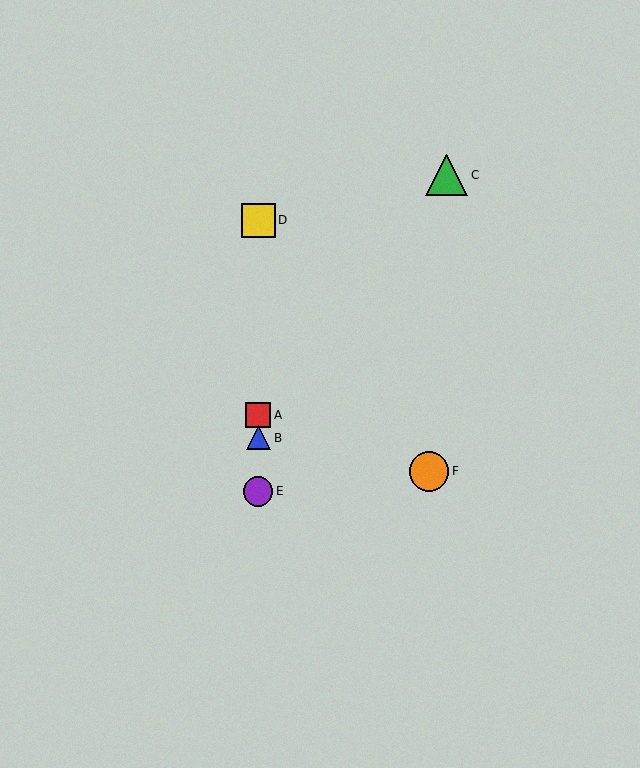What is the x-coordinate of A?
Object A is at x≈258.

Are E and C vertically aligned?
No, E is at x≈258 and C is at x≈447.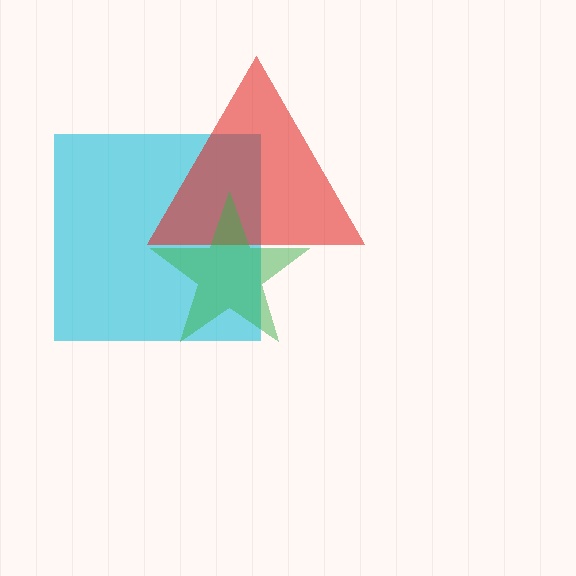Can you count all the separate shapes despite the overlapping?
Yes, there are 3 separate shapes.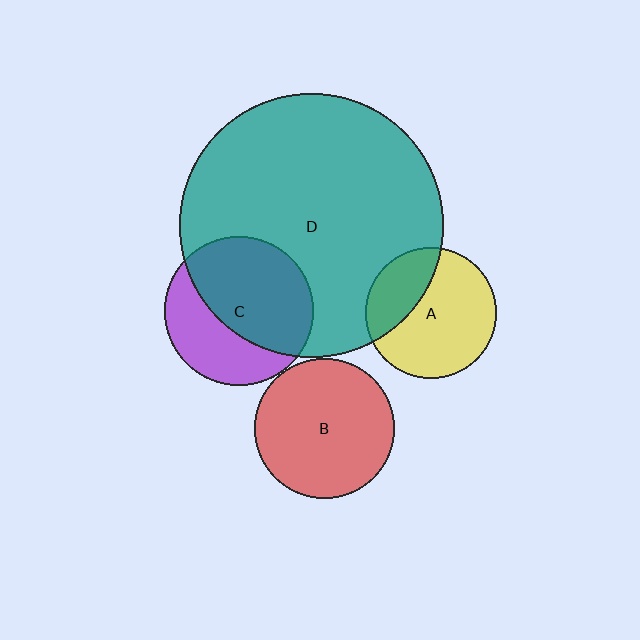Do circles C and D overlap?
Yes.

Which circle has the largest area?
Circle D (teal).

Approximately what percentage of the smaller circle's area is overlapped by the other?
Approximately 60%.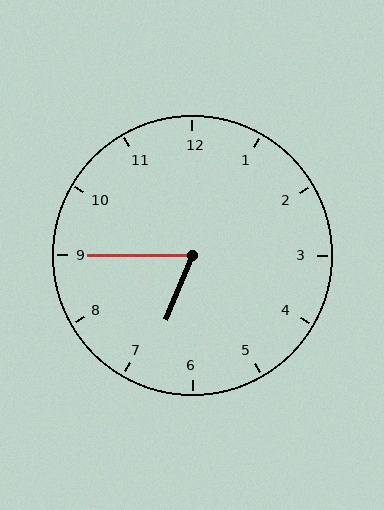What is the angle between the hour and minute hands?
Approximately 68 degrees.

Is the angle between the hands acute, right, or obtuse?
It is acute.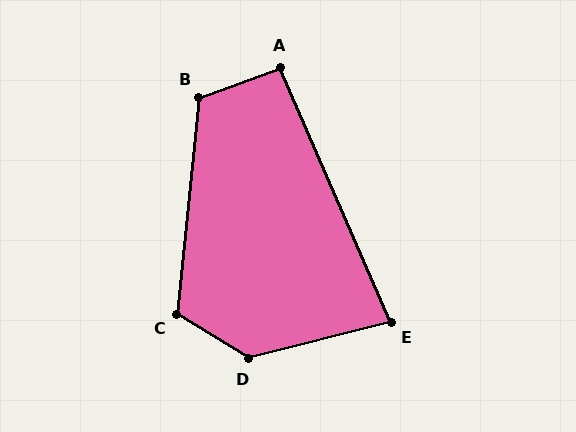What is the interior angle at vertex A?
Approximately 94 degrees (approximately right).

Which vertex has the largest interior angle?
D, at approximately 134 degrees.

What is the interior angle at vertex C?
Approximately 116 degrees (obtuse).